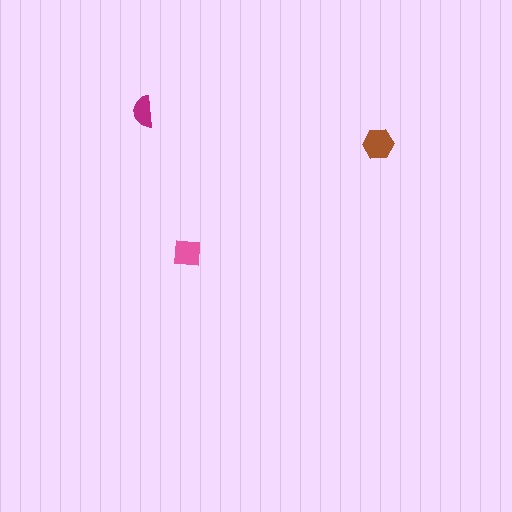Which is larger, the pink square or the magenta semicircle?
The pink square.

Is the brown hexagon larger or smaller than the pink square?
Larger.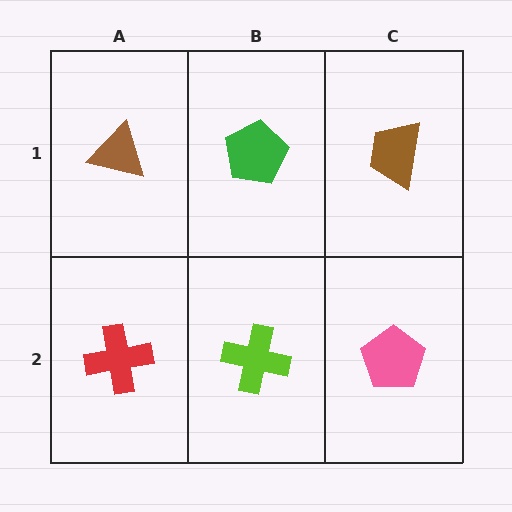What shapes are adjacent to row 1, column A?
A red cross (row 2, column A), a green pentagon (row 1, column B).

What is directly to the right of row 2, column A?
A lime cross.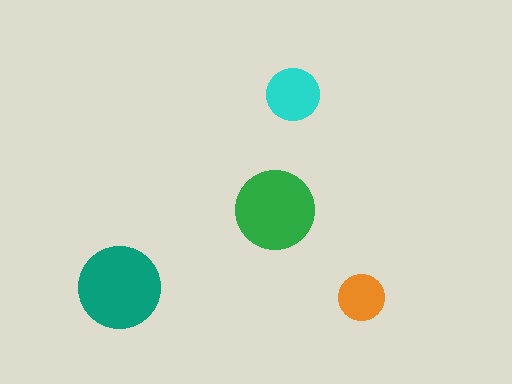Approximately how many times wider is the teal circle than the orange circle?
About 2 times wider.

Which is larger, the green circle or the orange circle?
The green one.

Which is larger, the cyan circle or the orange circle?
The cyan one.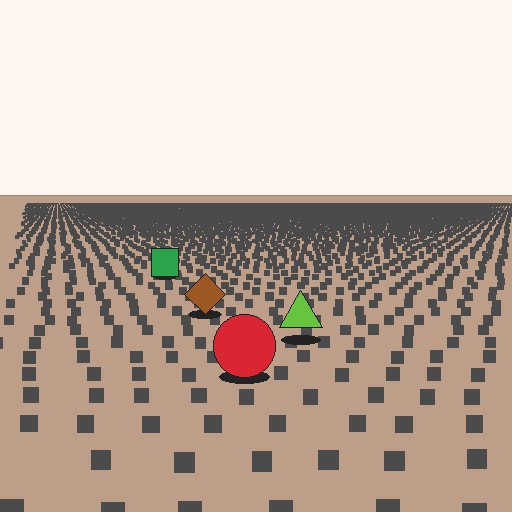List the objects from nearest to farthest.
From nearest to farthest: the red circle, the lime triangle, the brown diamond, the green square.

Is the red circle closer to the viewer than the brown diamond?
Yes. The red circle is closer — you can tell from the texture gradient: the ground texture is coarser near it.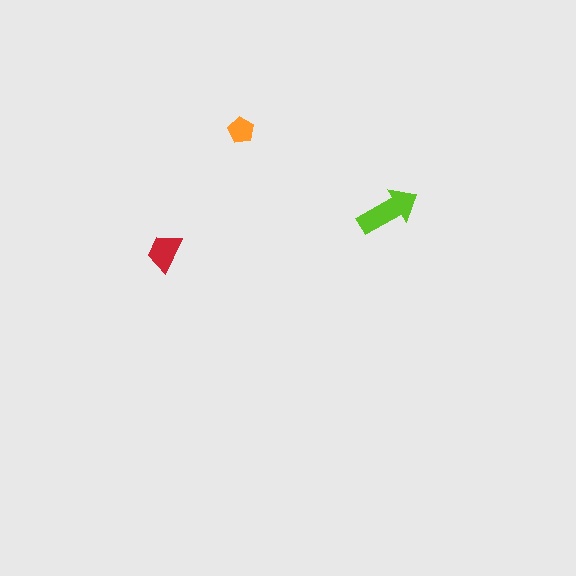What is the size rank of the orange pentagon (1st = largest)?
3rd.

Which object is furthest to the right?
The lime arrow is rightmost.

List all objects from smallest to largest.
The orange pentagon, the red trapezoid, the lime arrow.